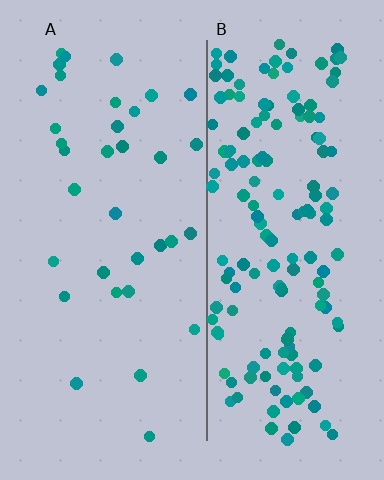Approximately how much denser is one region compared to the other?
Approximately 4.5× — region B over region A.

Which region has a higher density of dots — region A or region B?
B (the right).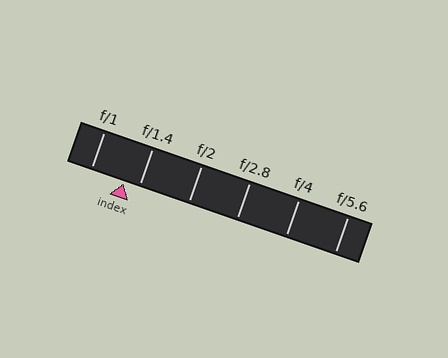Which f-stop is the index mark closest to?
The index mark is closest to f/1.4.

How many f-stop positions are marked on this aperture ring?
There are 6 f-stop positions marked.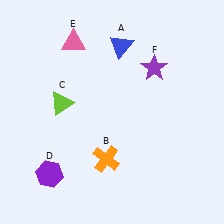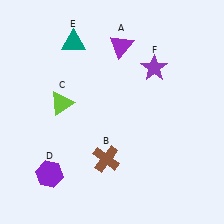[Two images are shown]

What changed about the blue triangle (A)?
In Image 1, A is blue. In Image 2, it changed to purple.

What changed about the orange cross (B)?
In Image 1, B is orange. In Image 2, it changed to brown.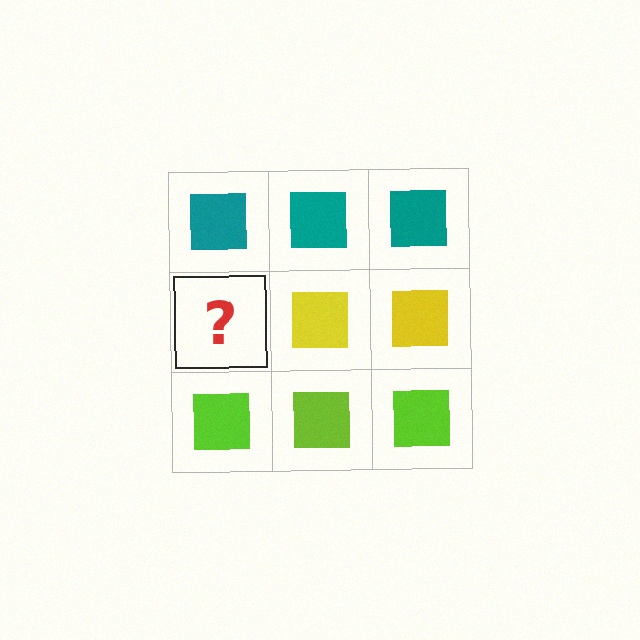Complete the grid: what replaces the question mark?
The question mark should be replaced with a yellow square.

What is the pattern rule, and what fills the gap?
The rule is that each row has a consistent color. The gap should be filled with a yellow square.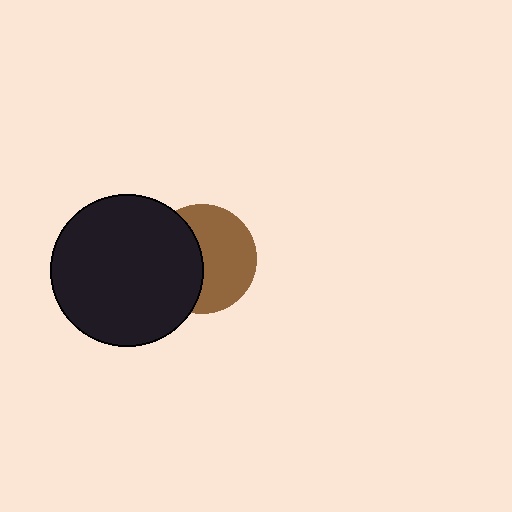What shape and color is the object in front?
The object in front is a black circle.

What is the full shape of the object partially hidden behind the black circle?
The partially hidden object is a brown circle.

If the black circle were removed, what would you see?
You would see the complete brown circle.